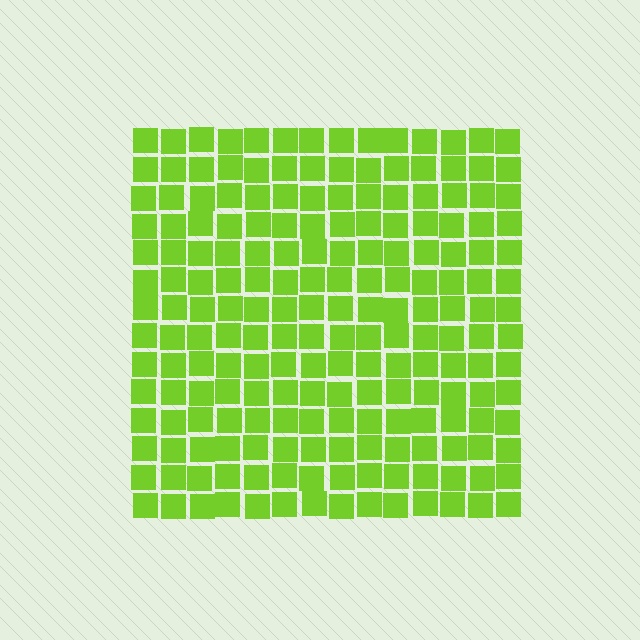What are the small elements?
The small elements are squares.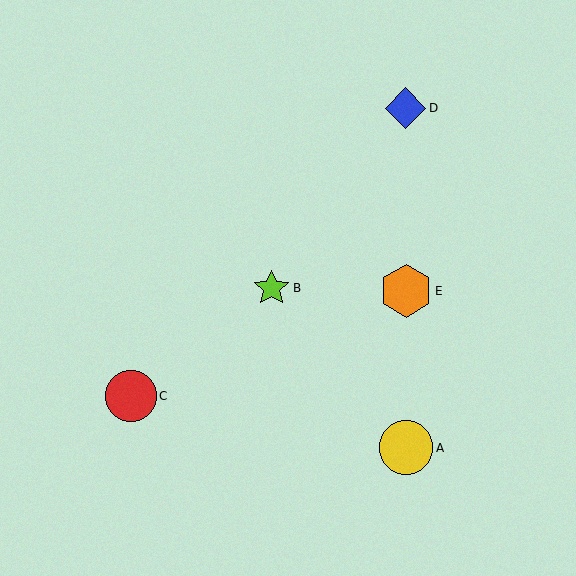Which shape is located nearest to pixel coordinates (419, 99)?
The blue diamond (labeled D) at (405, 108) is nearest to that location.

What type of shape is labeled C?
Shape C is a red circle.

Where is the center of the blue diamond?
The center of the blue diamond is at (405, 108).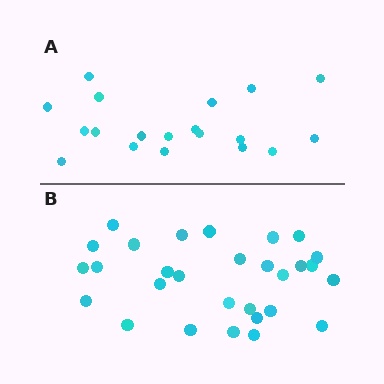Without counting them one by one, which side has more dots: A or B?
Region B (the bottom region) has more dots.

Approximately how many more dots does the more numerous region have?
Region B has roughly 10 or so more dots than region A.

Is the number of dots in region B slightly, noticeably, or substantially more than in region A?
Region B has substantially more. The ratio is roughly 1.5 to 1.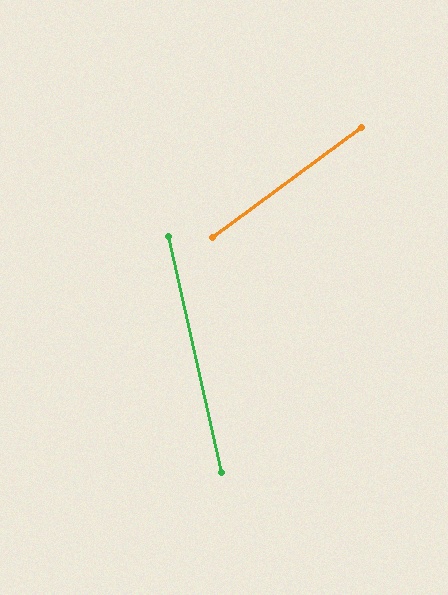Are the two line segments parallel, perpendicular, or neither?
Neither parallel nor perpendicular — they differ by about 66°.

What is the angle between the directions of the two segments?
Approximately 66 degrees.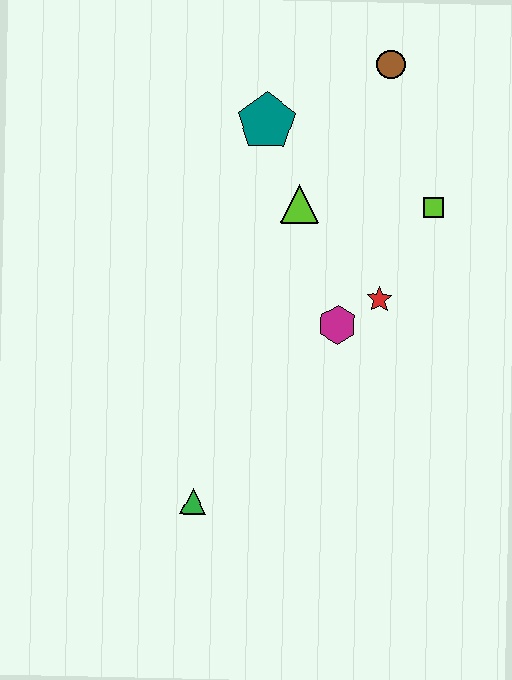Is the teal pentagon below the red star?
No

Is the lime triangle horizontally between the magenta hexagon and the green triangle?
Yes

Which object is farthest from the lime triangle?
The green triangle is farthest from the lime triangle.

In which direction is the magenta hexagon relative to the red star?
The magenta hexagon is to the left of the red star.